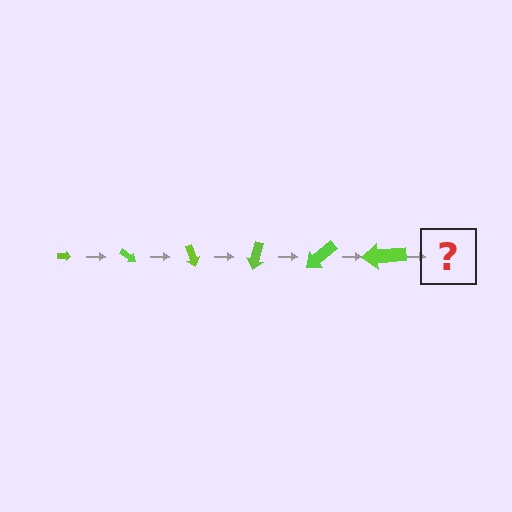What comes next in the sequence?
The next element should be an arrow, larger than the previous one and rotated 210 degrees from the start.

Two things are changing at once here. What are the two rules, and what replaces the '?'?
The two rules are that the arrow grows larger each step and it rotates 35 degrees each step. The '?' should be an arrow, larger than the previous one and rotated 210 degrees from the start.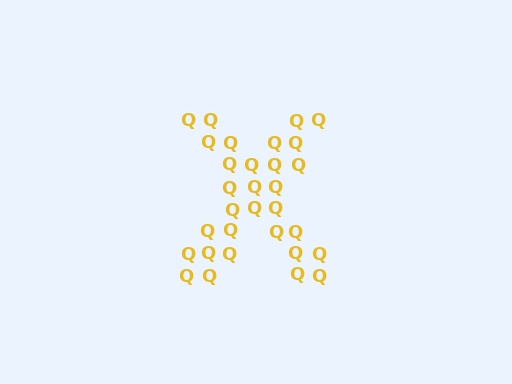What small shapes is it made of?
It is made of small letter Q's.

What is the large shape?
The large shape is the letter X.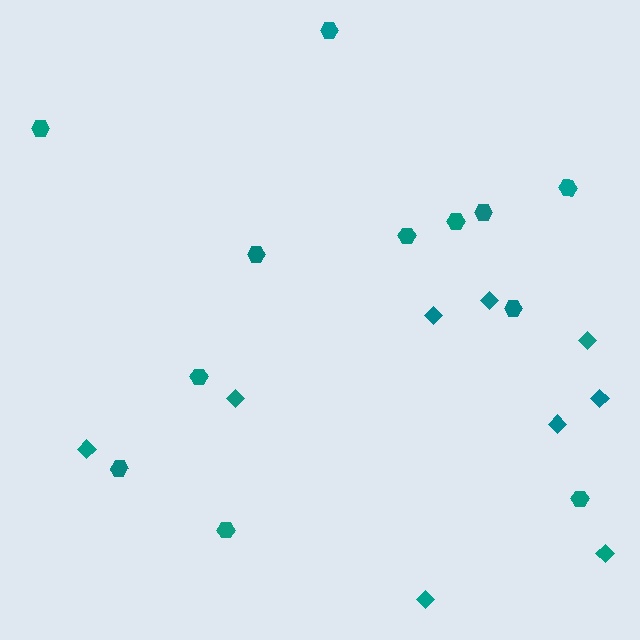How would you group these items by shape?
There are 2 groups: one group of hexagons (12) and one group of diamonds (9).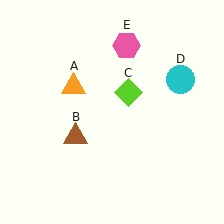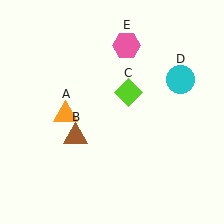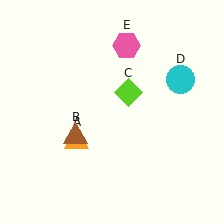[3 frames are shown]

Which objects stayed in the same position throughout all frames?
Brown triangle (object B) and lime diamond (object C) and cyan circle (object D) and pink hexagon (object E) remained stationary.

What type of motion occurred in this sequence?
The orange triangle (object A) rotated counterclockwise around the center of the scene.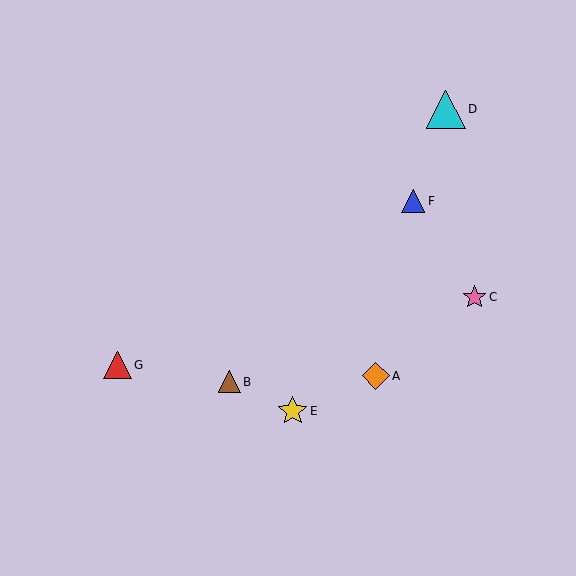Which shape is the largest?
The cyan triangle (labeled D) is the largest.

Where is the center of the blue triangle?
The center of the blue triangle is at (413, 201).